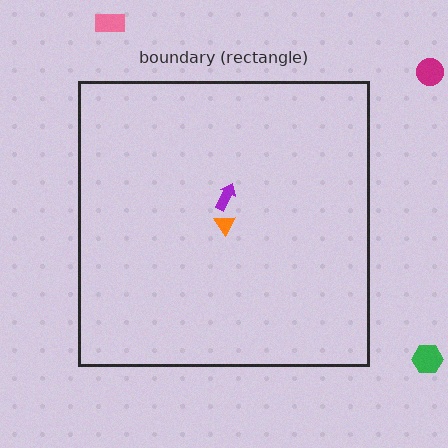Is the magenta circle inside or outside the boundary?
Outside.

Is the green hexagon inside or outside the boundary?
Outside.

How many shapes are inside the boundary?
2 inside, 3 outside.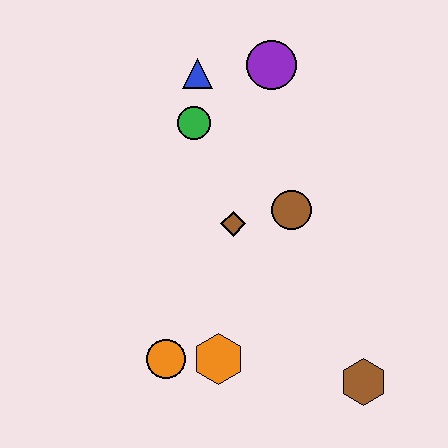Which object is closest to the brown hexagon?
The orange hexagon is closest to the brown hexagon.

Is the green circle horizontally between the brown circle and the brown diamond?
No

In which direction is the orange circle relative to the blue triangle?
The orange circle is below the blue triangle.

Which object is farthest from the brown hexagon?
The blue triangle is farthest from the brown hexagon.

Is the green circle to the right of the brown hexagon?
No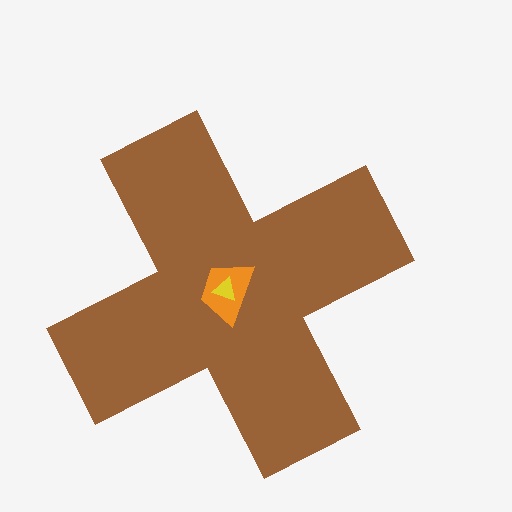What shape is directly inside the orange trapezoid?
The yellow triangle.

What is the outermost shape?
The brown cross.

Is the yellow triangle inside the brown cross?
Yes.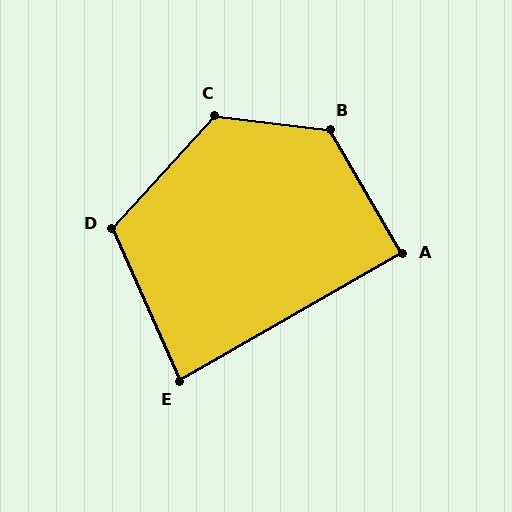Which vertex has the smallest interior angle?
E, at approximately 84 degrees.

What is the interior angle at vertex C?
Approximately 125 degrees (obtuse).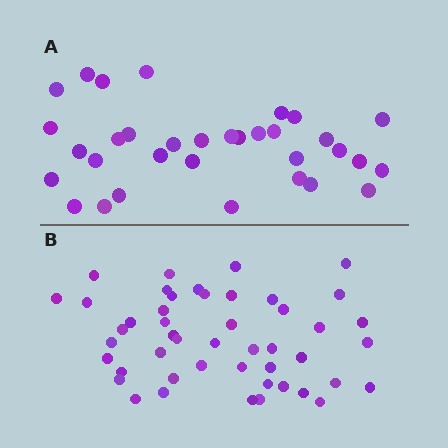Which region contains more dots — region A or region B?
Region B (the bottom region) has more dots.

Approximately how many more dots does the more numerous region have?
Region B has approximately 15 more dots than region A.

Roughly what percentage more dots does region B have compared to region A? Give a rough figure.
About 40% more.